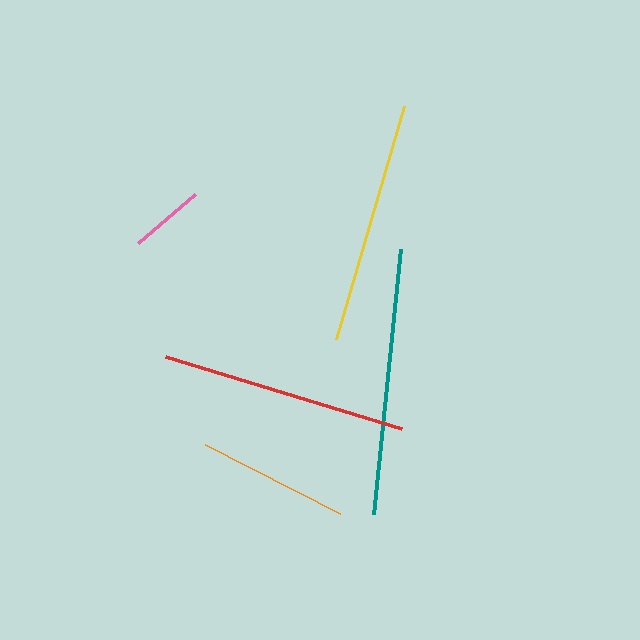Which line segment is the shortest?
The pink line is the shortest at approximately 76 pixels.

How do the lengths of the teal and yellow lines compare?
The teal and yellow lines are approximately the same length.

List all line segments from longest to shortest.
From longest to shortest: teal, red, yellow, orange, pink.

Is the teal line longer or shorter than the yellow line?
The teal line is longer than the yellow line.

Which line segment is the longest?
The teal line is the longest at approximately 267 pixels.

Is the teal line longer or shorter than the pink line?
The teal line is longer than the pink line.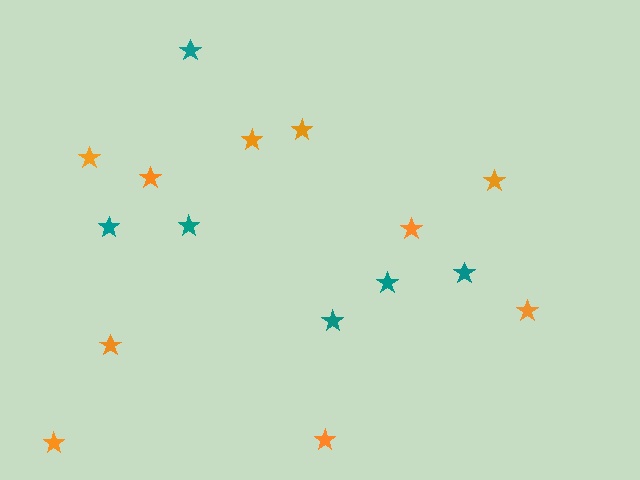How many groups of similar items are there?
There are 2 groups: one group of orange stars (10) and one group of teal stars (6).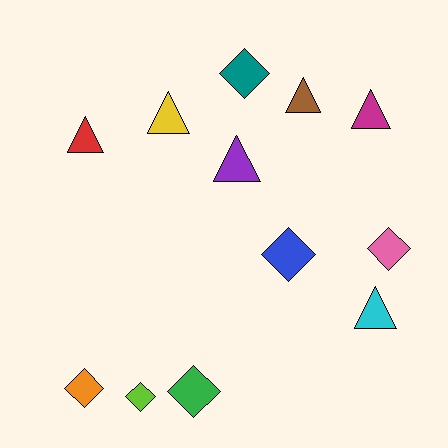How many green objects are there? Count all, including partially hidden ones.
There is 1 green object.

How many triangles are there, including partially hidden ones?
There are 6 triangles.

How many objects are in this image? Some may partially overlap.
There are 12 objects.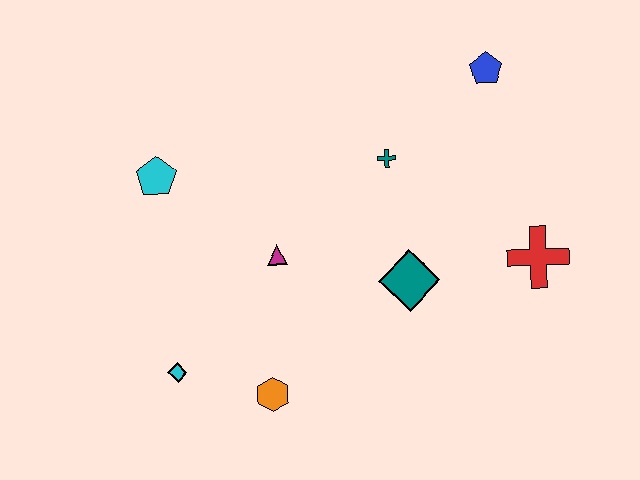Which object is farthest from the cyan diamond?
The blue pentagon is farthest from the cyan diamond.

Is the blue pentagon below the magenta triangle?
No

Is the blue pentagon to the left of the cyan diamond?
No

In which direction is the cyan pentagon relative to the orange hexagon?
The cyan pentagon is above the orange hexagon.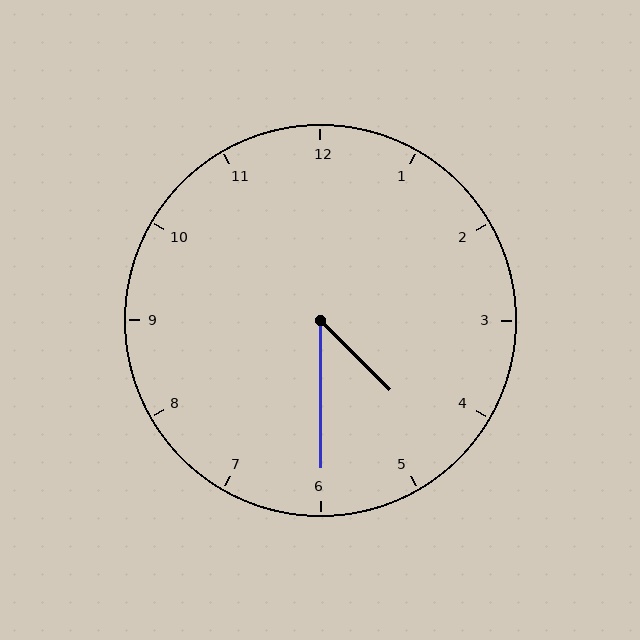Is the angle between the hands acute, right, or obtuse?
It is acute.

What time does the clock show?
4:30.